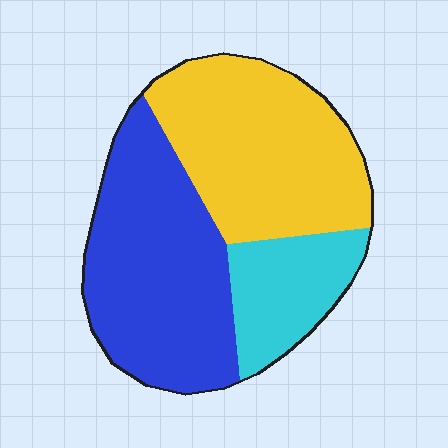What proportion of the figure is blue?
Blue takes up about two fifths (2/5) of the figure.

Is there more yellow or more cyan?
Yellow.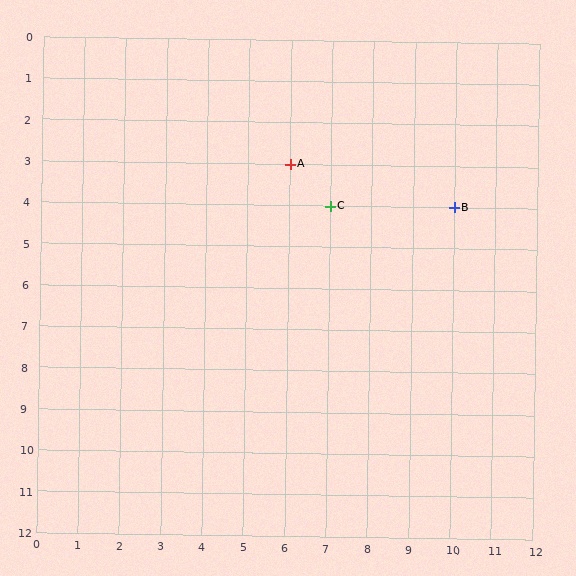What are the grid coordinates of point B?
Point B is at grid coordinates (10, 4).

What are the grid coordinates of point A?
Point A is at grid coordinates (6, 3).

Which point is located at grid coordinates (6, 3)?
Point A is at (6, 3).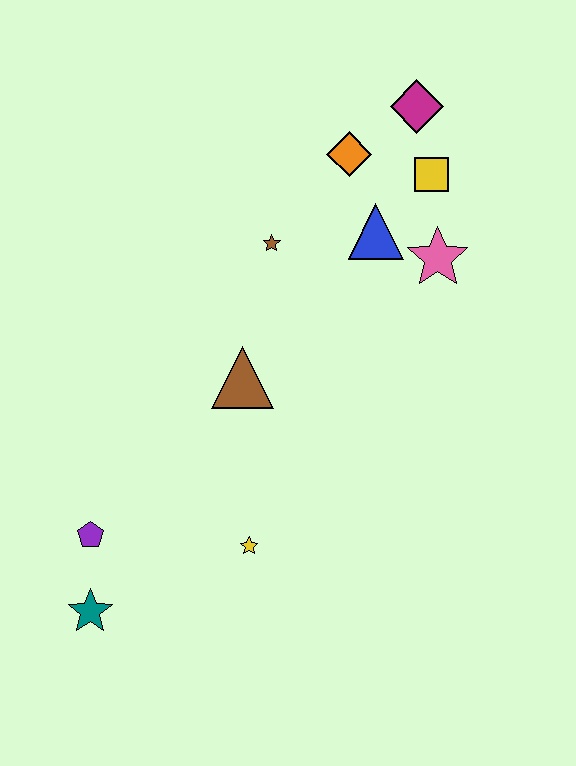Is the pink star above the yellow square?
No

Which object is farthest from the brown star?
The teal star is farthest from the brown star.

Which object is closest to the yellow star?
The purple pentagon is closest to the yellow star.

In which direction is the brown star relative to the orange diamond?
The brown star is below the orange diamond.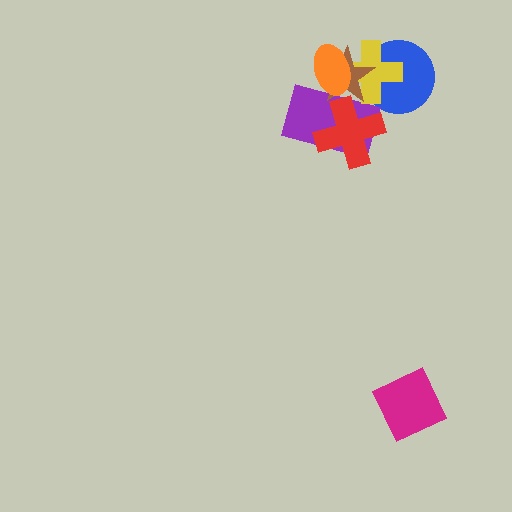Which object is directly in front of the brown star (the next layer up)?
The orange ellipse is directly in front of the brown star.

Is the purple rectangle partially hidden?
Yes, it is partially covered by another shape.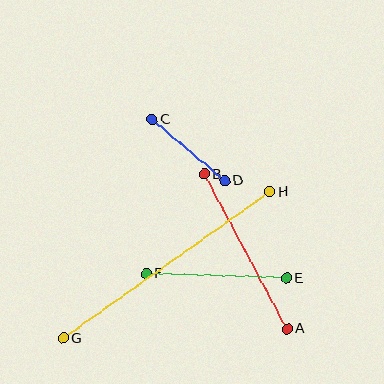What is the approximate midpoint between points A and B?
The midpoint is at approximately (246, 252) pixels.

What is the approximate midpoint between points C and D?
The midpoint is at approximately (188, 150) pixels.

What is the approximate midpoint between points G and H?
The midpoint is at approximately (166, 265) pixels.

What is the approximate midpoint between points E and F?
The midpoint is at approximately (217, 276) pixels.